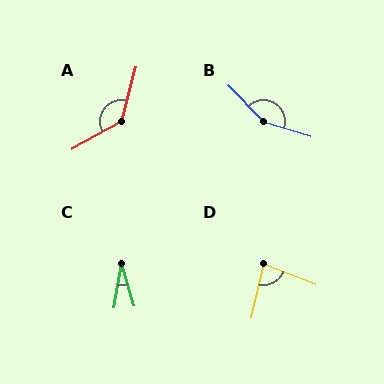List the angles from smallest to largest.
C (27°), D (81°), A (134°), B (151°).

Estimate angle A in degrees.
Approximately 134 degrees.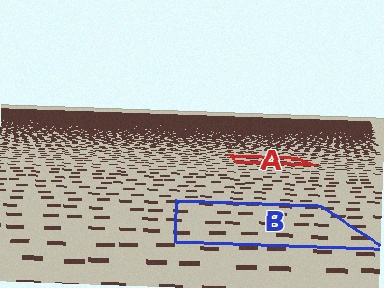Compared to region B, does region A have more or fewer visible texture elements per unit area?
Region A has more texture elements per unit area — they are packed more densely because it is farther away.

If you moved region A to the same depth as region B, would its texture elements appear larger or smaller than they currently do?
They would appear larger. At a closer depth, the same texture elements are projected at a bigger on-screen size.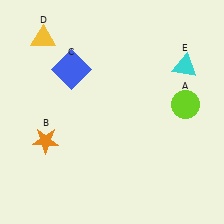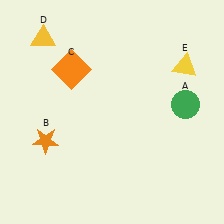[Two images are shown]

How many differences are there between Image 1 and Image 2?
There are 3 differences between the two images.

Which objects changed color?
A changed from lime to green. C changed from blue to orange. E changed from cyan to yellow.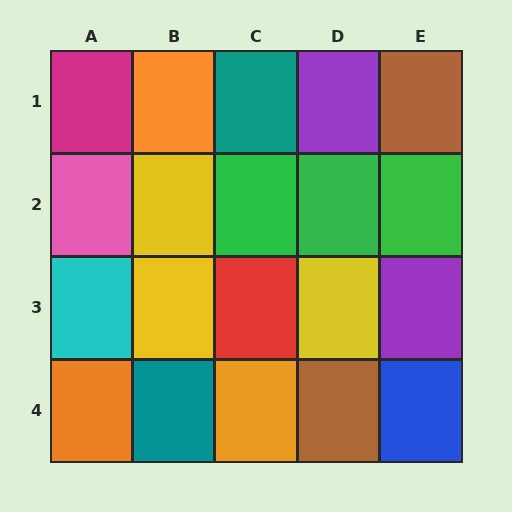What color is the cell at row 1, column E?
Brown.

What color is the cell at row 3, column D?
Yellow.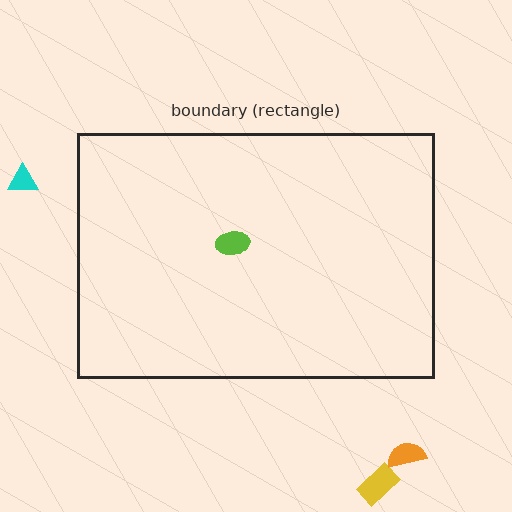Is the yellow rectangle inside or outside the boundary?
Outside.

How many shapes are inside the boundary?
1 inside, 3 outside.